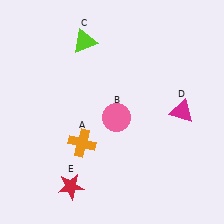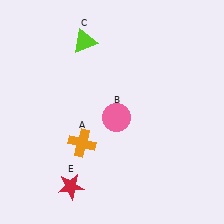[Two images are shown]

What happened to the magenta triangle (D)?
The magenta triangle (D) was removed in Image 2. It was in the top-right area of Image 1.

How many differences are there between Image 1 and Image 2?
There is 1 difference between the two images.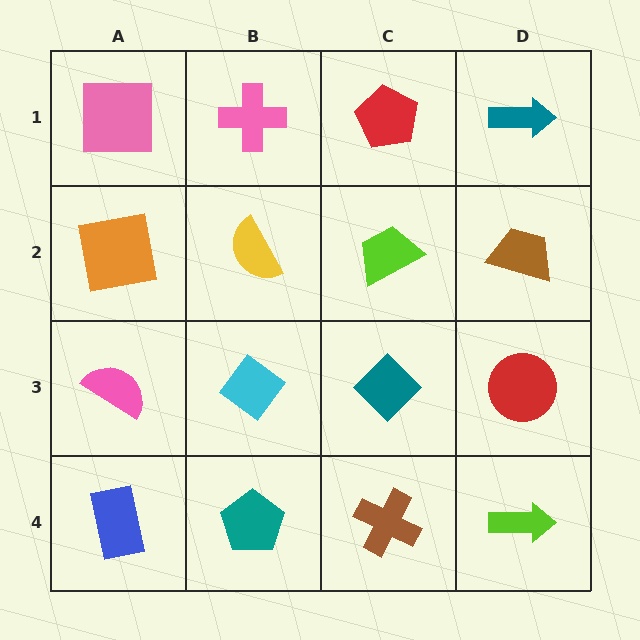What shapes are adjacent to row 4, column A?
A pink semicircle (row 3, column A), a teal pentagon (row 4, column B).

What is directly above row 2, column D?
A teal arrow.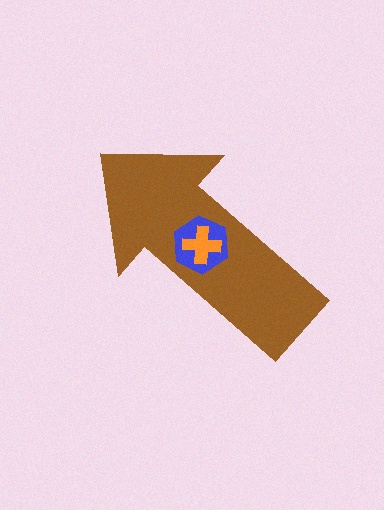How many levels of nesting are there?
3.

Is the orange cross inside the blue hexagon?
Yes.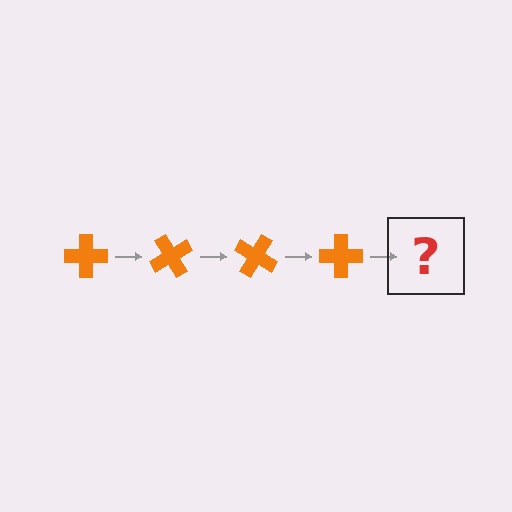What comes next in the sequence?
The next element should be an orange cross rotated 240 degrees.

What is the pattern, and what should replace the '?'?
The pattern is that the cross rotates 60 degrees each step. The '?' should be an orange cross rotated 240 degrees.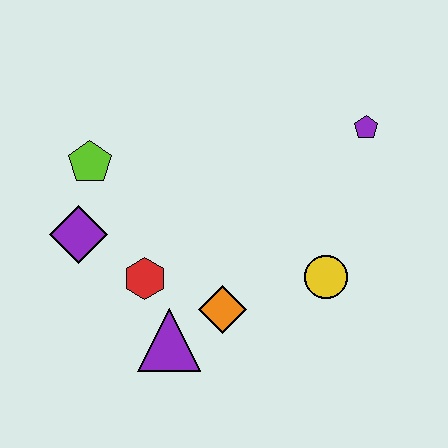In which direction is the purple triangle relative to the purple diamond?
The purple triangle is below the purple diamond.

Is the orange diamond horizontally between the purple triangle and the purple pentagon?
Yes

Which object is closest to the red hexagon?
The purple triangle is closest to the red hexagon.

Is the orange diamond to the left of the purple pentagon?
Yes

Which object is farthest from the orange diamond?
The purple pentagon is farthest from the orange diamond.